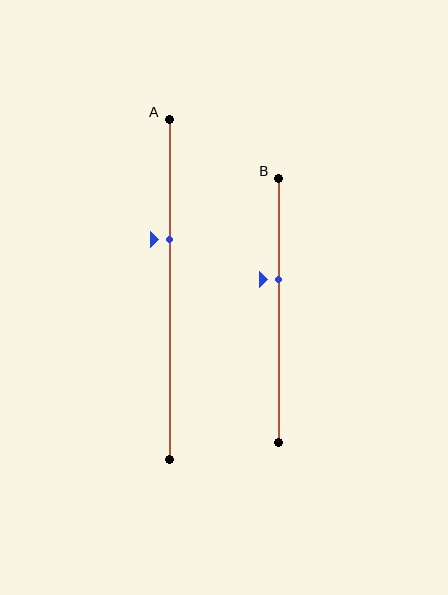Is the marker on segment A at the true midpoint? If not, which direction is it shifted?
No, the marker on segment A is shifted upward by about 15% of the segment length.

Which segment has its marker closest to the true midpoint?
Segment B has its marker closest to the true midpoint.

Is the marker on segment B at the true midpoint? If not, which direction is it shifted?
No, the marker on segment B is shifted upward by about 12% of the segment length.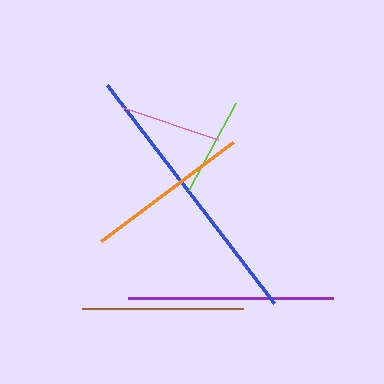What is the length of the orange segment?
The orange segment is approximately 165 pixels long.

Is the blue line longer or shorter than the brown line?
The blue line is longer than the brown line.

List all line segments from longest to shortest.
From longest to shortest: blue, purple, orange, brown, pink, lime.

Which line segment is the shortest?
The lime line is the shortest at approximately 98 pixels.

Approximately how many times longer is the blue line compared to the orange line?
The blue line is approximately 1.7 times the length of the orange line.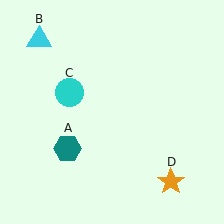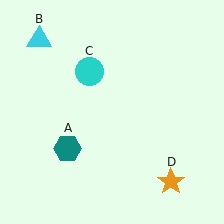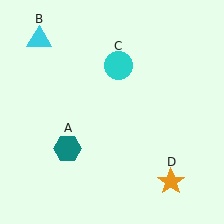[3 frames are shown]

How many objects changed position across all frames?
1 object changed position: cyan circle (object C).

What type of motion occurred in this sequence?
The cyan circle (object C) rotated clockwise around the center of the scene.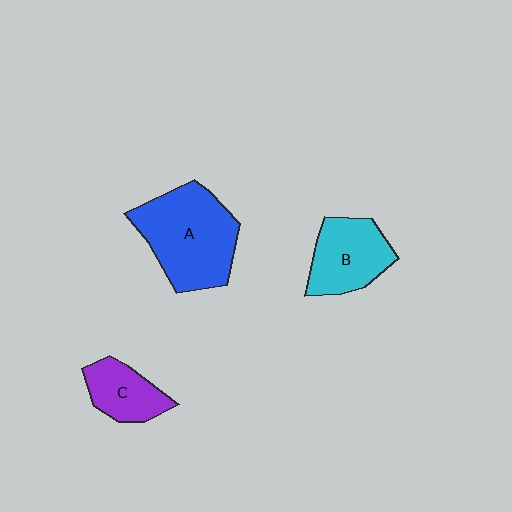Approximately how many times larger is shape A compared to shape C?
Approximately 2.1 times.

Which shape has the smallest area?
Shape C (purple).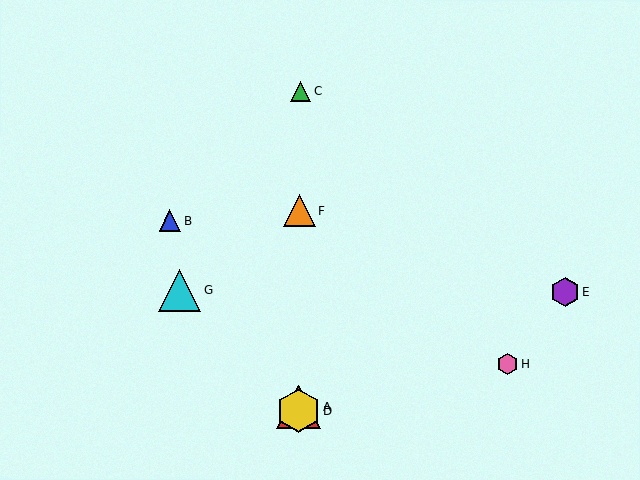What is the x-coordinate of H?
Object H is at x≈508.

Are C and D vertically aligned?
Yes, both are at x≈300.